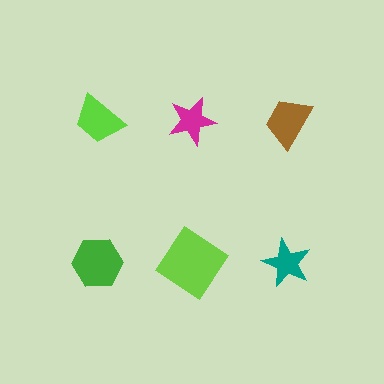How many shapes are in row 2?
3 shapes.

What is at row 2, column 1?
A green hexagon.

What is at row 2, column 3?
A teal star.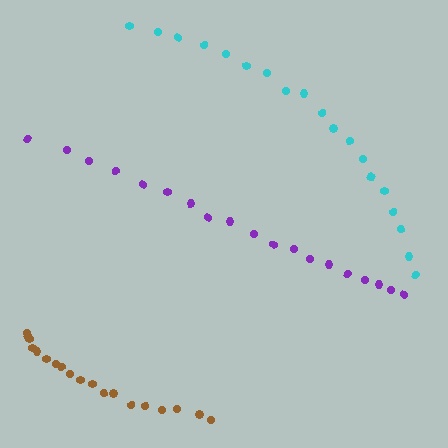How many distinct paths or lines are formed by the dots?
There are 3 distinct paths.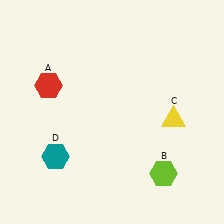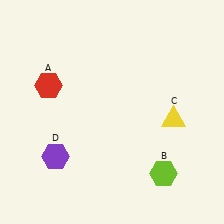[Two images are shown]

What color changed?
The hexagon (D) changed from teal in Image 1 to purple in Image 2.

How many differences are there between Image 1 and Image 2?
There is 1 difference between the two images.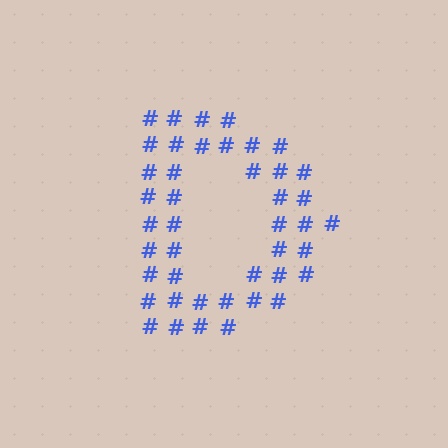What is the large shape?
The large shape is the letter D.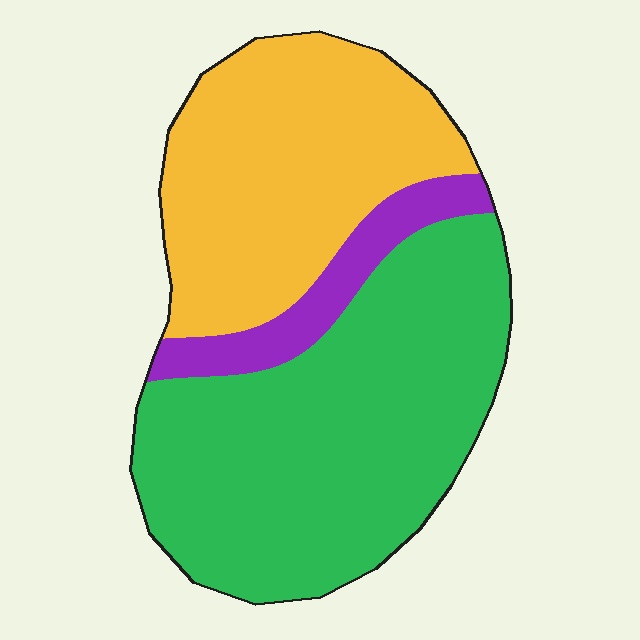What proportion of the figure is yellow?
Yellow covers 37% of the figure.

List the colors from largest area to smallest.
From largest to smallest: green, yellow, purple.